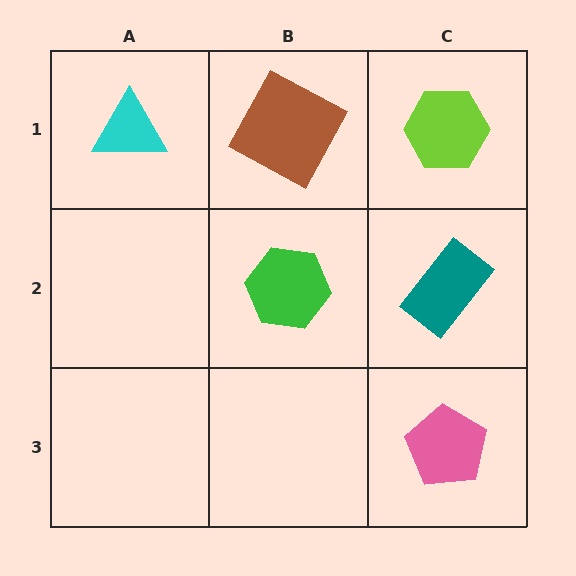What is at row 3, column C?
A pink pentagon.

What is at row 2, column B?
A green hexagon.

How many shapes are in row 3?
1 shape.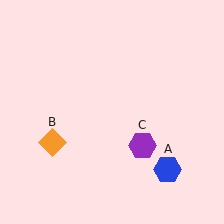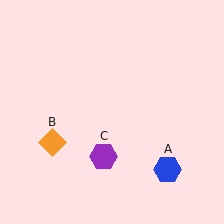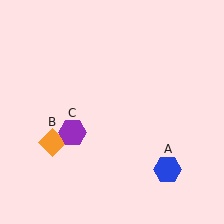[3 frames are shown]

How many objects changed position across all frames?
1 object changed position: purple hexagon (object C).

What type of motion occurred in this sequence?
The purple hexagon (object C) rotated clockwise around the center of the scene.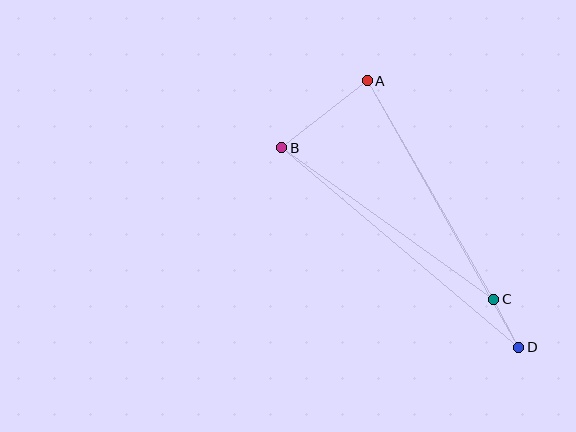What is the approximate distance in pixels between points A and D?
The distance between A and D is approximately 306 pixels.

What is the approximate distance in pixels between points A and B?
The distance between A and B is approximately 108 pixels.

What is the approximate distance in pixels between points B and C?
The distance between B and C is approximately 261 pixels.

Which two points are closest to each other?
Points C and D are closest to each other.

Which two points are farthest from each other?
Points B and D are farthest from each other.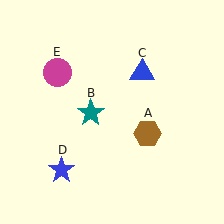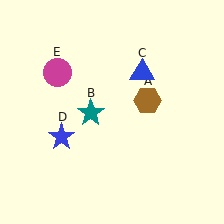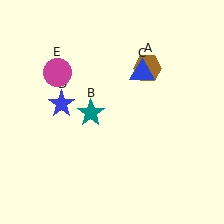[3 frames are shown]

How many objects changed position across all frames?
2 objects changed position: brown hexagon (object A), blue star (object D).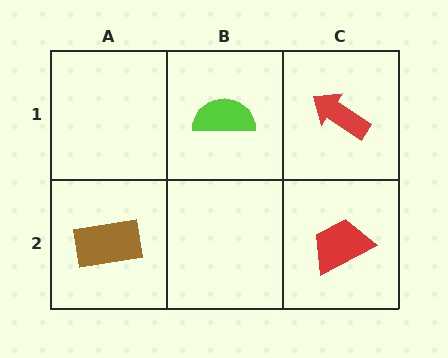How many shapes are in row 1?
2 shapes.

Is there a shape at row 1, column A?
No, that cell is empty.